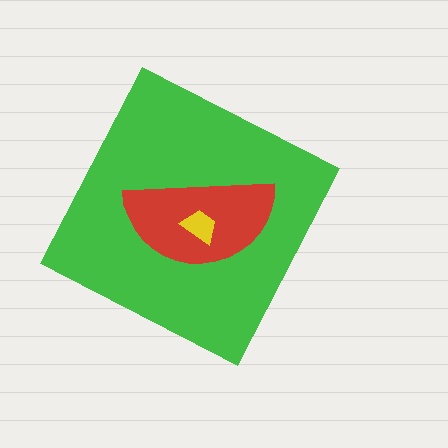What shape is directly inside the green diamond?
The red semicircle.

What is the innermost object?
The yellow trapezoid.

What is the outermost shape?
The green diamond.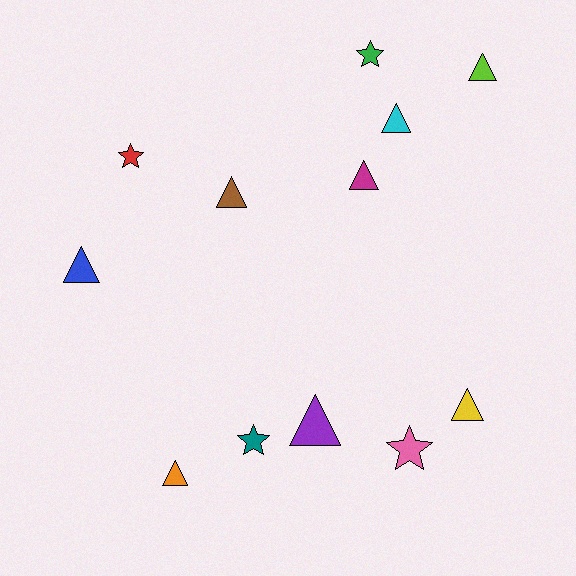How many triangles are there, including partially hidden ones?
There are 8 triangles.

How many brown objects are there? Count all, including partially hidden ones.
There is 1 brown object.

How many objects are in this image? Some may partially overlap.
There are 12 objects.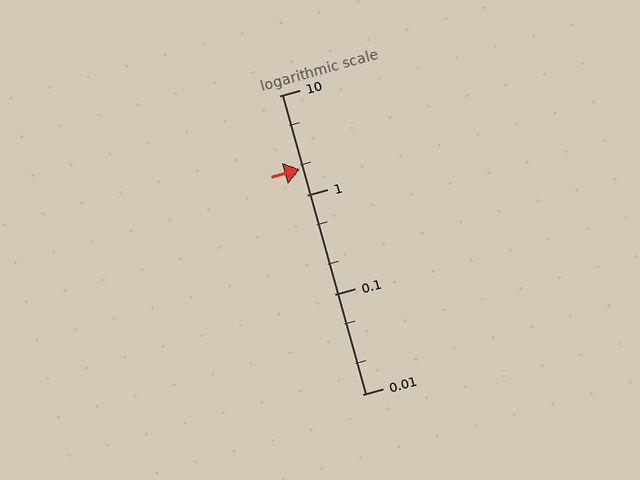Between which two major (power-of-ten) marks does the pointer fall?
The pointer is between 1 and 10.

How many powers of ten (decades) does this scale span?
The scale spans 3 decades, from 0.01 to 10.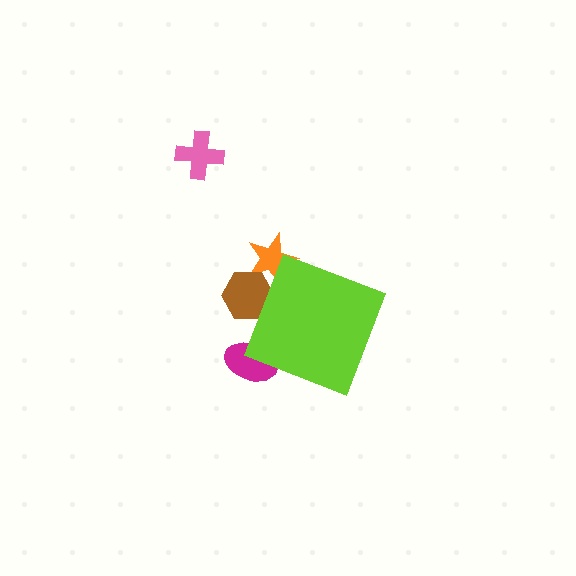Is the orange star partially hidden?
Yes, the orange star is partially hidden behind the lime diamond.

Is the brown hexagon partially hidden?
Yes, the brown hexagon is partially hidden behind the lime diamond.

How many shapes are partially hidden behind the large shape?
3 shapes are partially hidden.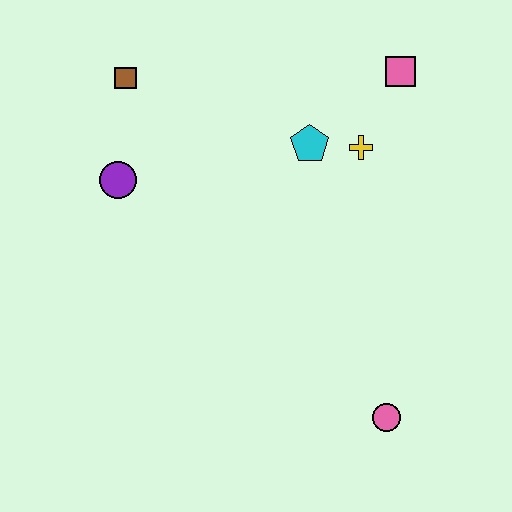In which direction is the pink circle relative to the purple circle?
The pink circle is to the right of the purple circle.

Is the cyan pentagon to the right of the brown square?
Yes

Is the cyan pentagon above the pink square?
No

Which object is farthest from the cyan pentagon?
The pink circle is farthest from the cyan pentagon.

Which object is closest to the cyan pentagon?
The yellow cross is closest to the cyan pentagon.